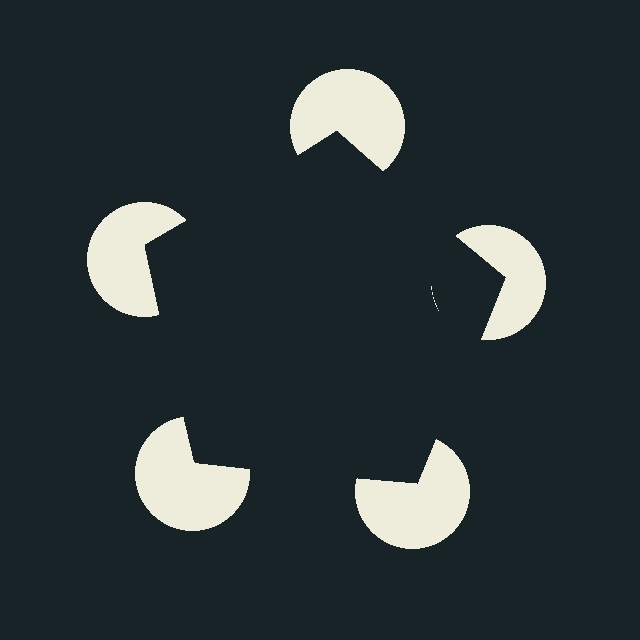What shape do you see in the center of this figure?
An illusory pentagon — its edges are inferred from the aligned wedge cuts in the pac-man discs, not physically drawn.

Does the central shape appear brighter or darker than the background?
It typically appears slightly darker than the background, even though no actual brightness change is drawn.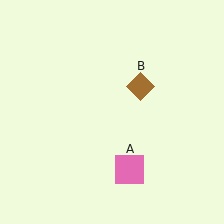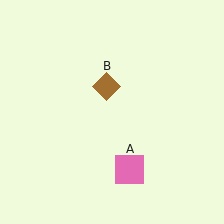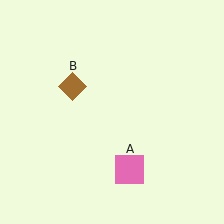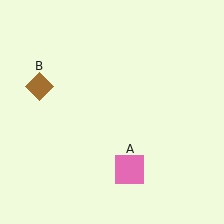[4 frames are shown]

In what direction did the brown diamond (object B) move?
The brown diamond (object B) moved left.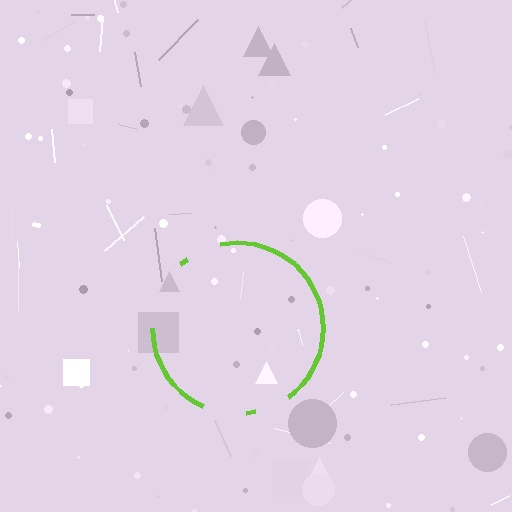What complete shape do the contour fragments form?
The contour fragments form a circle.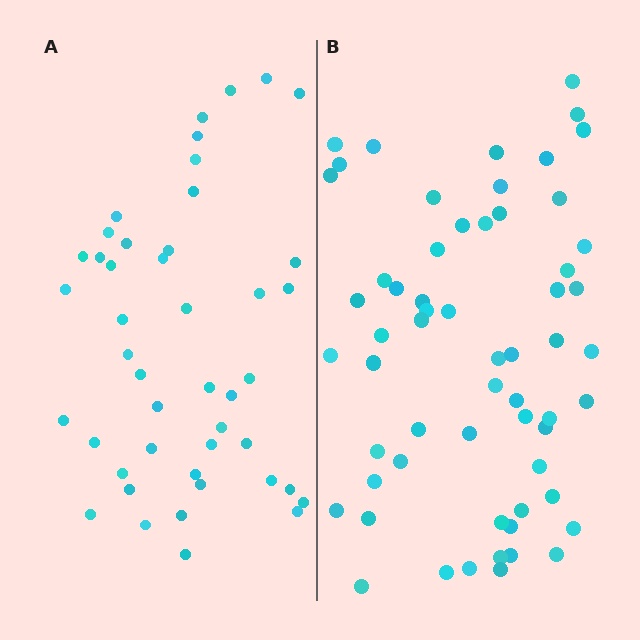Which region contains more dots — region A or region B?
Region B (the right region) has more dots.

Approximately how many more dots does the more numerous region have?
Region B has approximately 15 more dots than region A.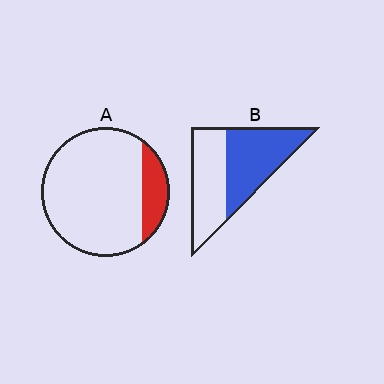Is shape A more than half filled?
No.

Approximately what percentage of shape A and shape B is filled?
A is approximately 15% and B is approximately 55%.